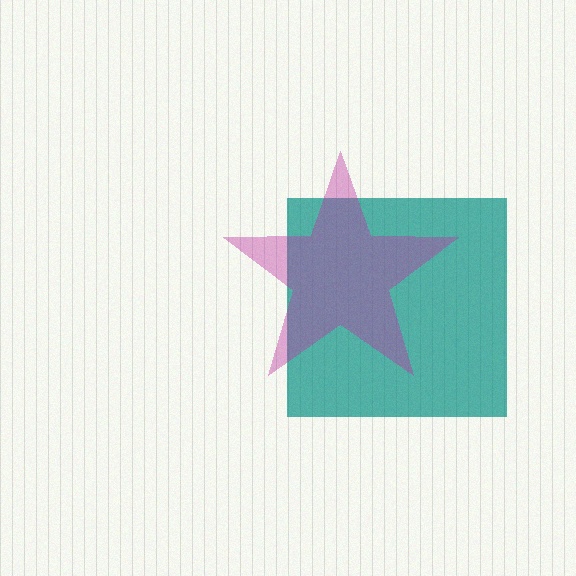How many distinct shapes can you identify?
There are 2 distinct shapes: a teal square, a magenta star.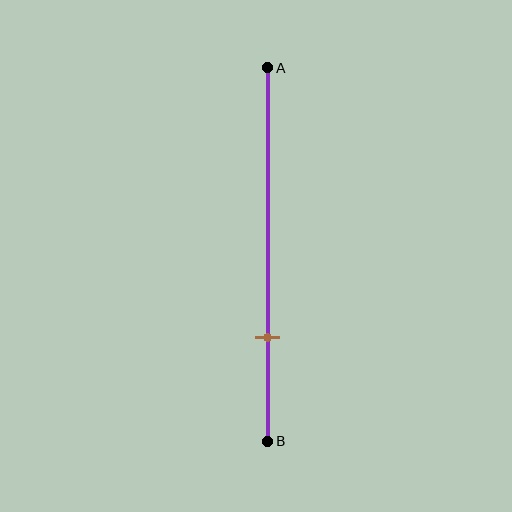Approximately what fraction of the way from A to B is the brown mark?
The brown mark is approximately 70% of the way from A to B.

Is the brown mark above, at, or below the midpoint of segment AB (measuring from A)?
The brown mark is below the midpoint of segment AB.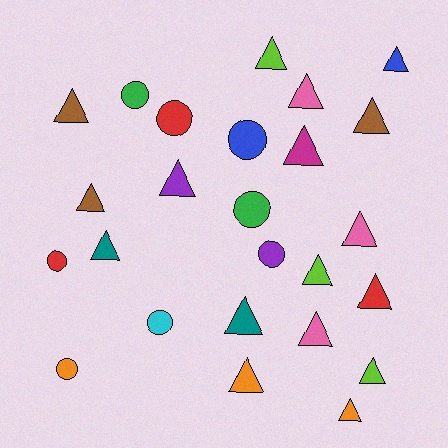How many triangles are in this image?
There are 17 triangles.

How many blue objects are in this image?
There are 2 blue objects.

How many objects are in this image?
There are 25 objects.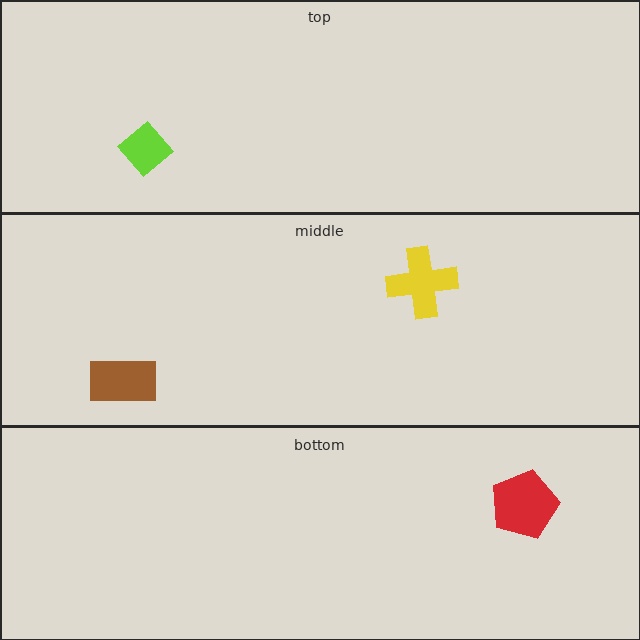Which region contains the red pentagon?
The bottom region.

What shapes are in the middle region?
The yellow cross, the brown rectangle.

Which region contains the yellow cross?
The middle region.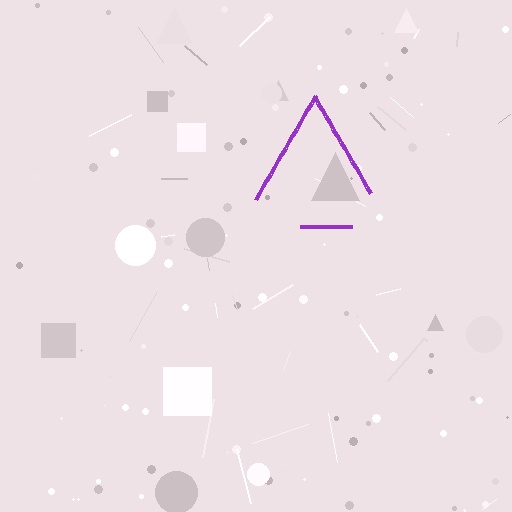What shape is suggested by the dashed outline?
The dashed outline suggests a triangle.